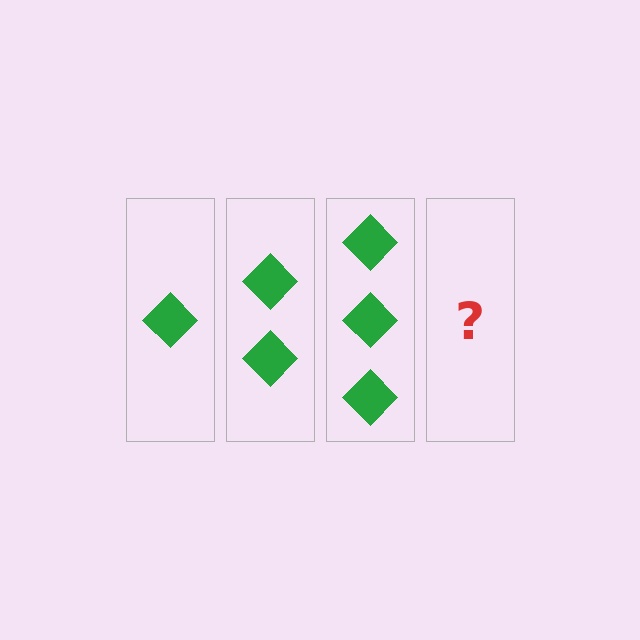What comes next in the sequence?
The next element should be 4 diamonds.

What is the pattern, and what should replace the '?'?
The pattern is that each step adds one more diamond. The '?' should be 4 diamonds.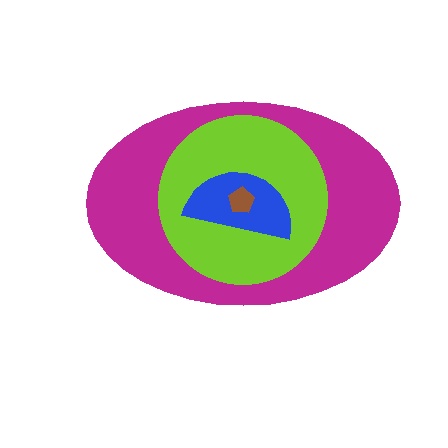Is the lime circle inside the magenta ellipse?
Yes.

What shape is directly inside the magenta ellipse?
The lime circle.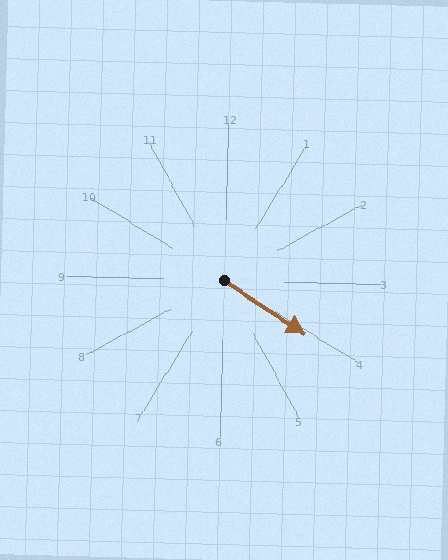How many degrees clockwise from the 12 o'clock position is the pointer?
Approximately 122 degrees.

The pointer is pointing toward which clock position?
Roughly 4 o'clock.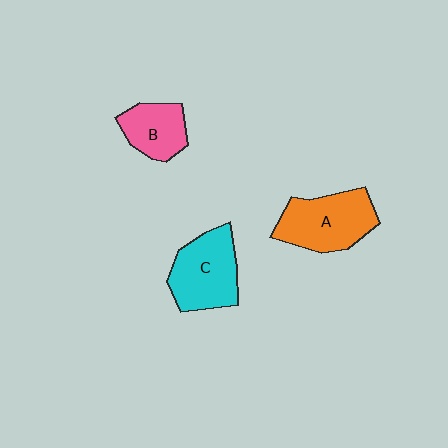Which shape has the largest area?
Shape A (orange).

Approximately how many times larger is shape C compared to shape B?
Approximately 1.5 times.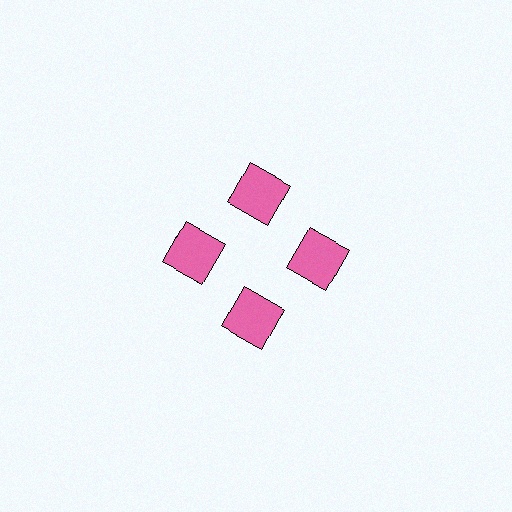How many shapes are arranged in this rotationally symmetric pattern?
There are 4 shapes, arranged in 4 groups of 1.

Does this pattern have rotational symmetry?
Yes, this pattern has 4-fold rotational symmetry. It looks the same after rotating 90 degrees around the center.